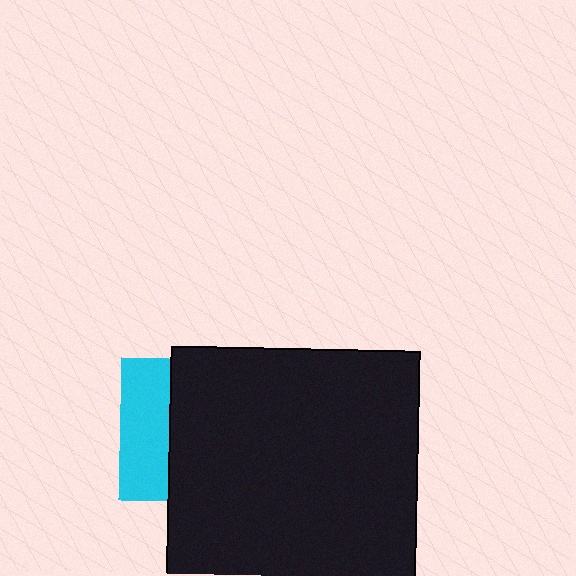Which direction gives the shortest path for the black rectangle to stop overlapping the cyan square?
Moving right gives the shortest separation.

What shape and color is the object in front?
The object in front is a black rectangle.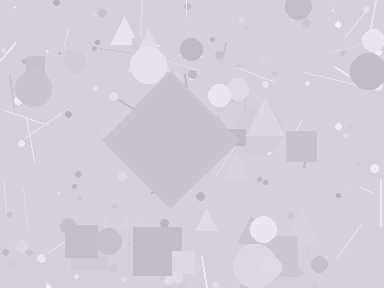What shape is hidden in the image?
A diamond is hidden in the image.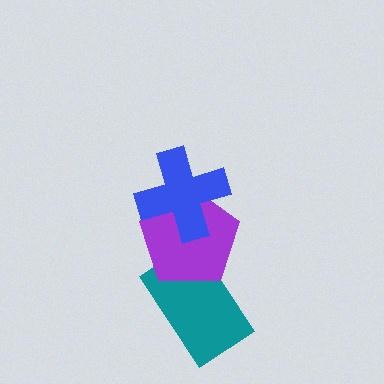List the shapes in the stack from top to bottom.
From top to bottom: the blue cross, the purple pentagon, the teal rectangle.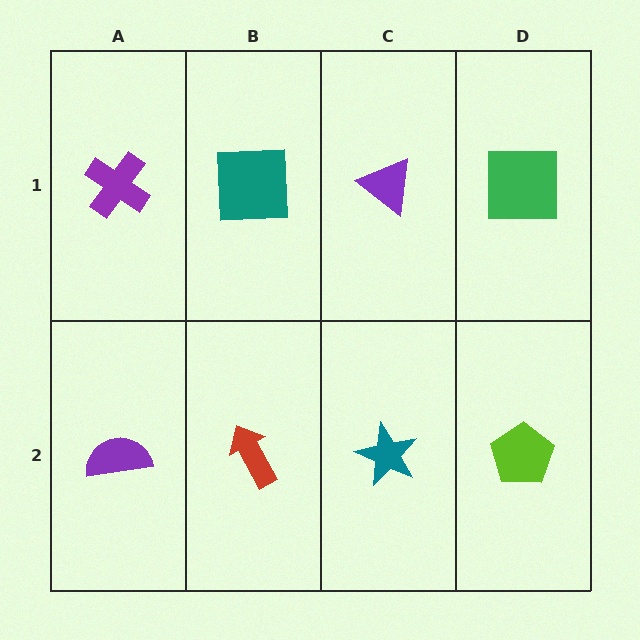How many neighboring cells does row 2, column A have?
2.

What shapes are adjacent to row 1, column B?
A red arrow (row 2, column B), a purple cross (row 1, column A), a purple triangle (row 1, column C).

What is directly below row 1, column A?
A purple semicircle.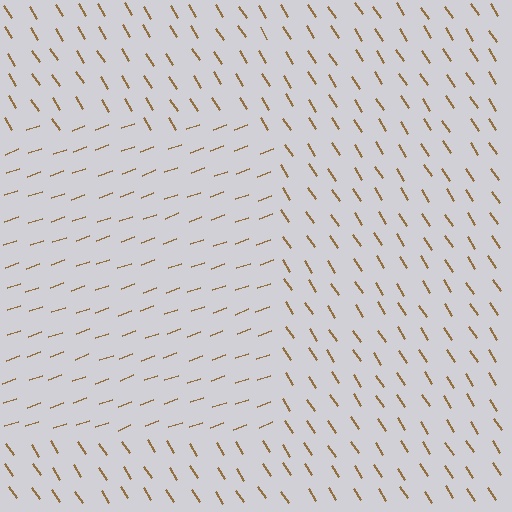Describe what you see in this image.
The image is filled with small brown line segments. A rectangle region in the image has lines oriented differently from the surrounding lines, creating a visible texture boundary.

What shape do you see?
I see a rectangle.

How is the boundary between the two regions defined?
The boundary is defined purely by a change in line orientation (approximately 77 degrees difference). All lines are the same color and thickness.